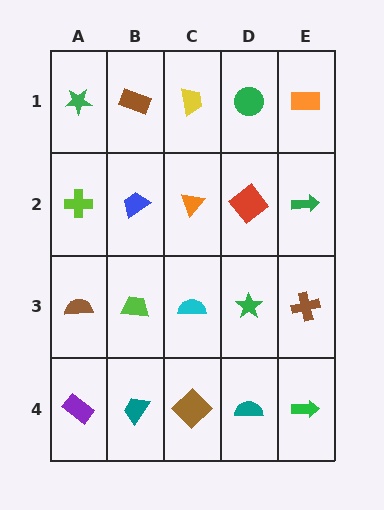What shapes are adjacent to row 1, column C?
An orange triangle (row 2, column C), a brown rectangle (row 1, column B), a green circle (row 1, column D).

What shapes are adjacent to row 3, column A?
A lime cross (row 2, column A), a purple rectangle (row 4, column A), a lime trapezoid (row 3, column B).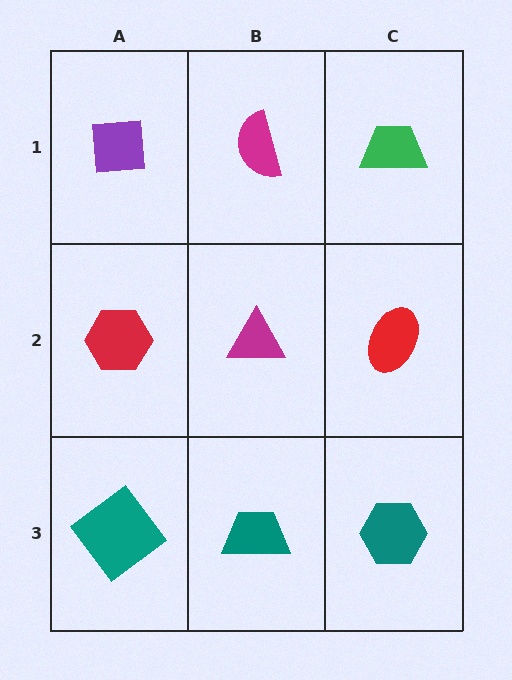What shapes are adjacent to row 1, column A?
A red hexagon (row 2, column A), a magenta semicircle (row 1, column B).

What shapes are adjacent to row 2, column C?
A green trapezoid (row 1, column C), a teal hexagon (row 3, column C), a magenta triangle (row 2, column B).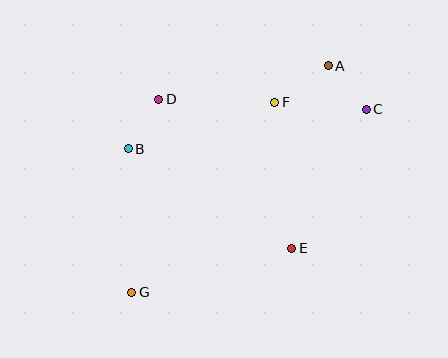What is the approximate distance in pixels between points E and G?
The distance between E and G is approximately 166 pixels.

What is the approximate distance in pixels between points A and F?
The distance between A and F is approximately 65 pixels.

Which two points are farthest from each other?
Points A and G are farthest from each other.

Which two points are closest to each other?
Points A and C are closest to each other.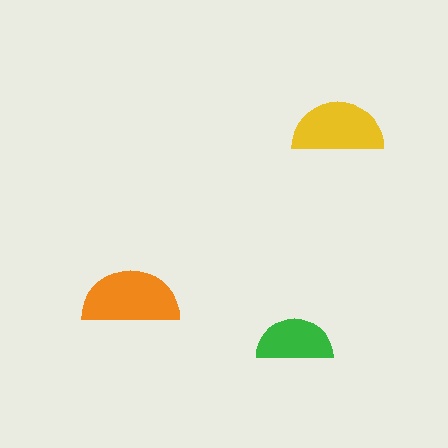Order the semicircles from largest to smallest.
the orange one, the yellow one, the green one.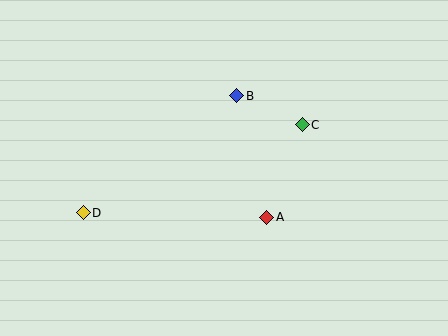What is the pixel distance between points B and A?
The distance between B and A is 126 pixels.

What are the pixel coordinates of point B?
Point B is at (237, 96).